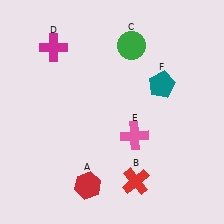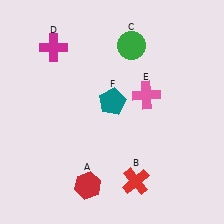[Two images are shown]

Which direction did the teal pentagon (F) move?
The teal pentagon (F) moved left.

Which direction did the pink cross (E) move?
The pink cross (E) moved up.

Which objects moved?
The objects that moved are: the pink cross (E), the teal pentagon (F).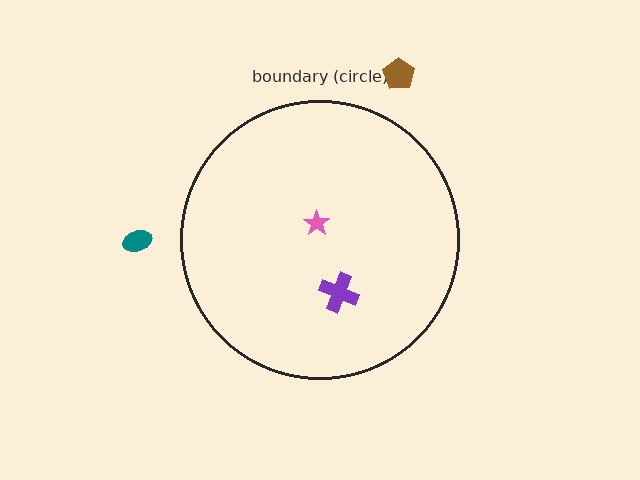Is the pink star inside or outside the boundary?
Inside.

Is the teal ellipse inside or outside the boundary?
Outside.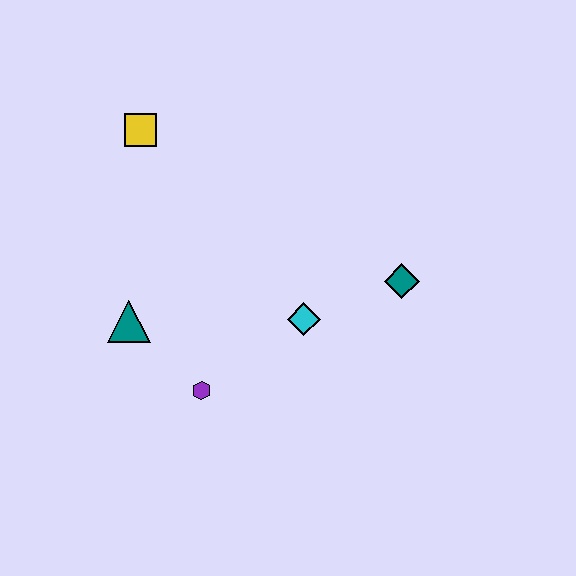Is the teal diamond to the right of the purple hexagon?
Yes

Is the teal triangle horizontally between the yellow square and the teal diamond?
No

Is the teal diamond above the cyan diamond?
Yes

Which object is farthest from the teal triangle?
The teal diamond is farthest from the teal triangle.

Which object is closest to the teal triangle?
The purple hexagon is closest to the teal triangle.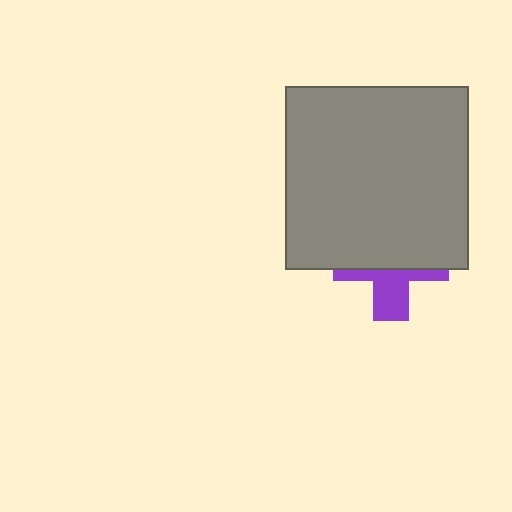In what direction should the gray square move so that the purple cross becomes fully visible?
The gray square should move up. That is the shortest direction to clear the overlap and leave the purple cross fully visible.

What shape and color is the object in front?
The object in front is a gray square.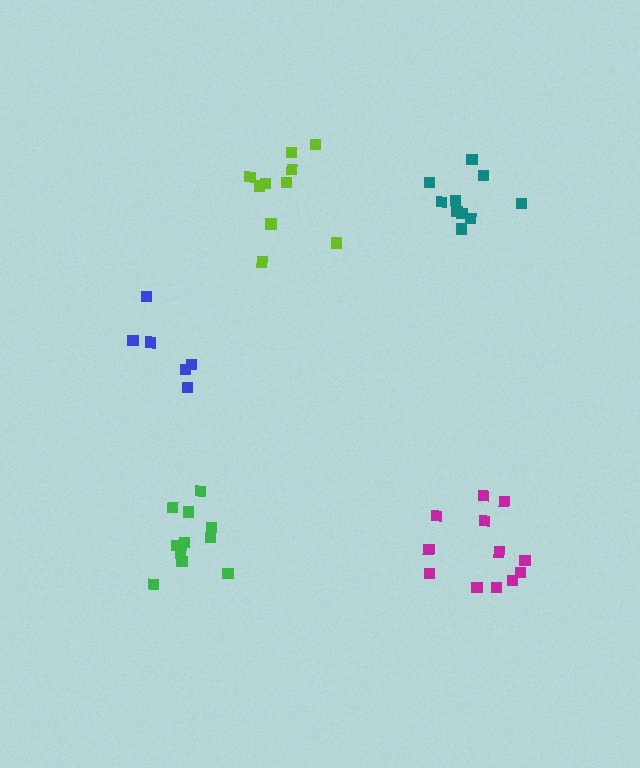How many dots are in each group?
Group 1: 11 dots, Group 2: 10 dots, Group 3: 6 dots, Group 4: 12 dots, Group 5: 10 dots (49 total).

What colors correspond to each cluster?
The clusters are colored: green, lime, blue, magenta, teal.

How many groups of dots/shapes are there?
There are 5 groups.